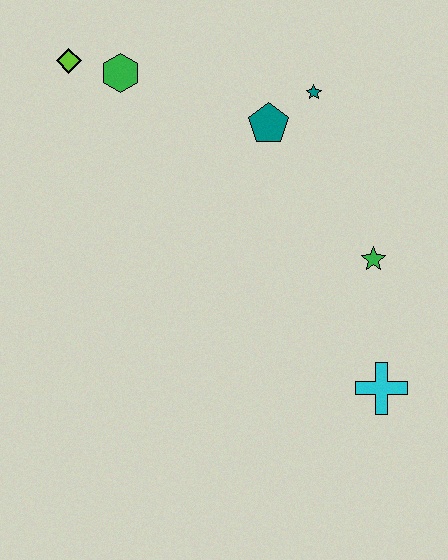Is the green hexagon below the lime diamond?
Yes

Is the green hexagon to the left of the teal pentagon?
Yes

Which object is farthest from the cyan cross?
The lime diamond is farthest from the cyan cross.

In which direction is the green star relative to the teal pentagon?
The green star is below the teal pentagon.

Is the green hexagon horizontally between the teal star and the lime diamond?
Yes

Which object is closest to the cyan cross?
The green star is closest to the cyan cross.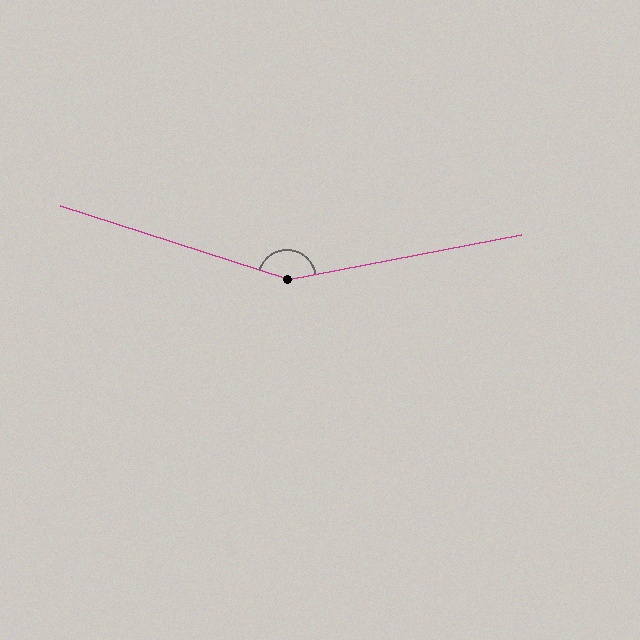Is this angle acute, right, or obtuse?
It is obtuse.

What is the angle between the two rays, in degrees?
Approximately 151 degrees.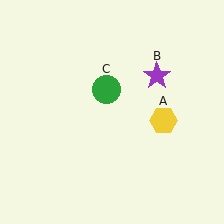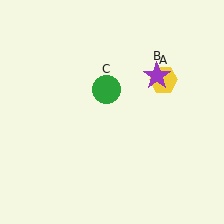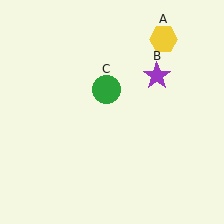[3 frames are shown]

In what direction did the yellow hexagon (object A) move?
The yellow hexagon (object A) moved up.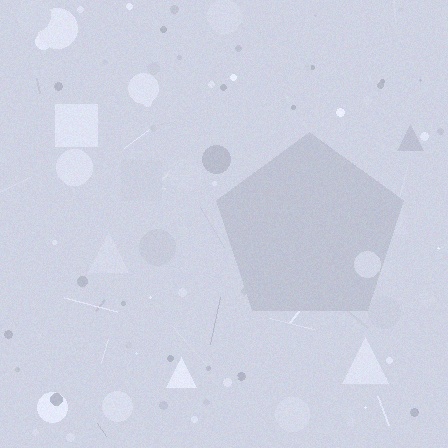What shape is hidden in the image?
A pentagon is hidden in the image.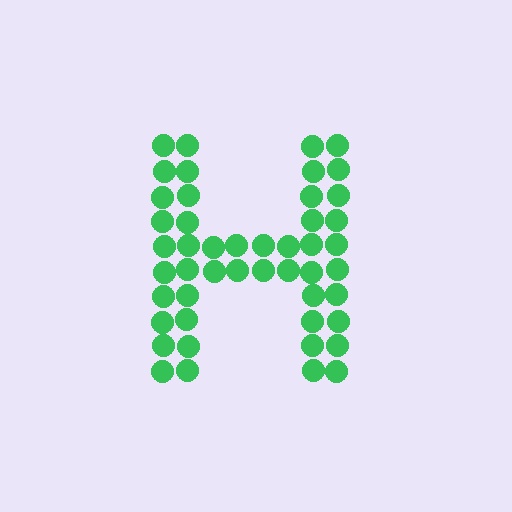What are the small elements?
The small elements are circles.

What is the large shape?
The large shape is the letter H.